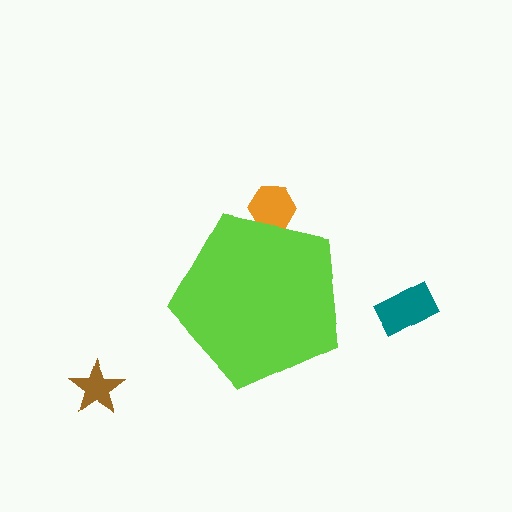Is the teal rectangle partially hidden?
No, the teal rectangle is fully visible.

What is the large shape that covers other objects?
A lime pentagon.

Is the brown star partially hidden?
No, the brown star is fully visible.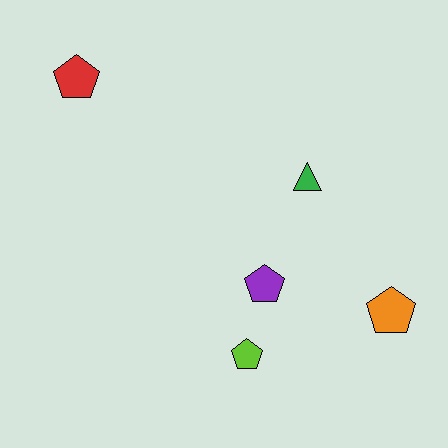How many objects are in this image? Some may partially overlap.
There are 5 objects.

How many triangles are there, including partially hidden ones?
There is 1 triangle.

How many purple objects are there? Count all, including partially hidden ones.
There is 1 purple object.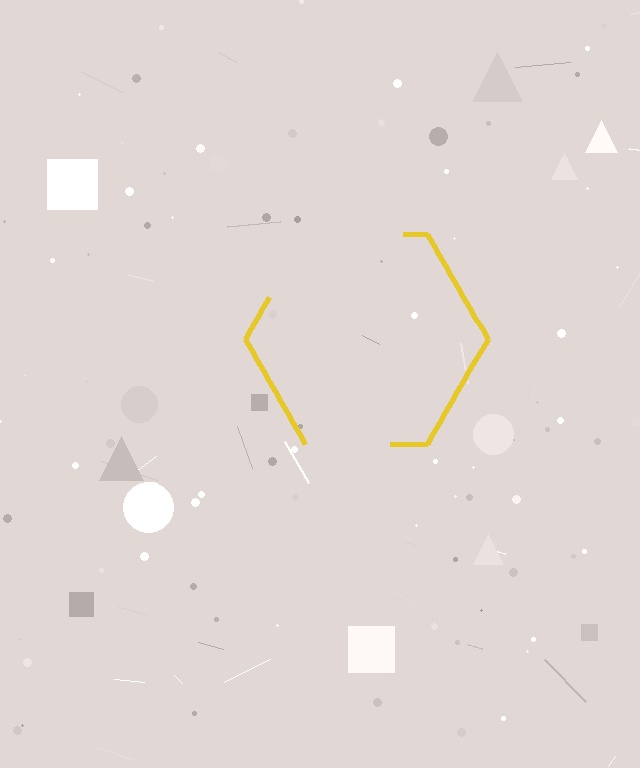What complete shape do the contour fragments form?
The contour fragments form a hexagon.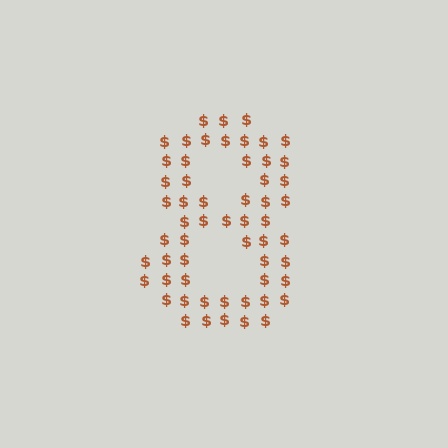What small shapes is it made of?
It is made of small dollar signs.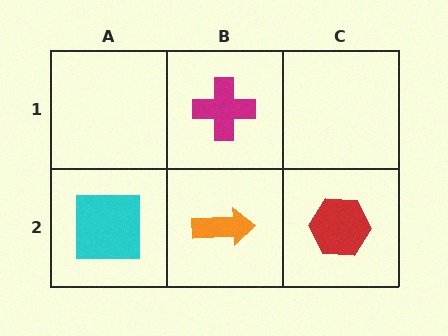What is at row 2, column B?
An orange arrow.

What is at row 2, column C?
A red hexagon.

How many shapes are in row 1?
1 shape.